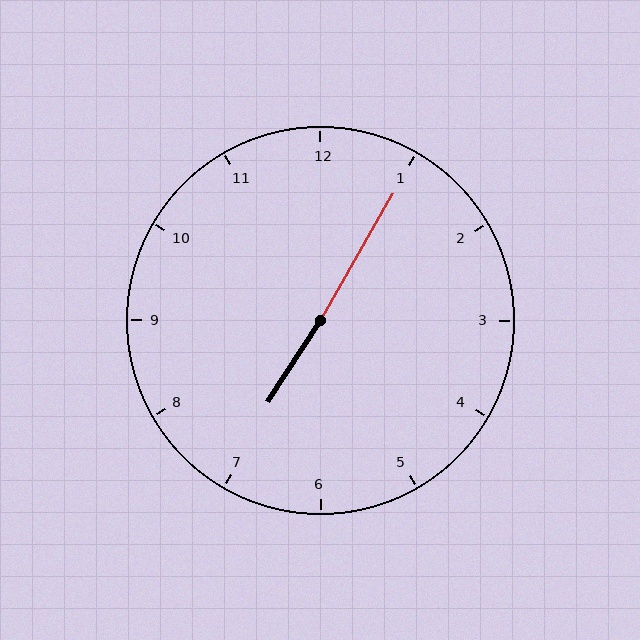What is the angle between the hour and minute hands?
Approximately 178 degrees.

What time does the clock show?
7:05.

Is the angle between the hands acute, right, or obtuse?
It is obtuse.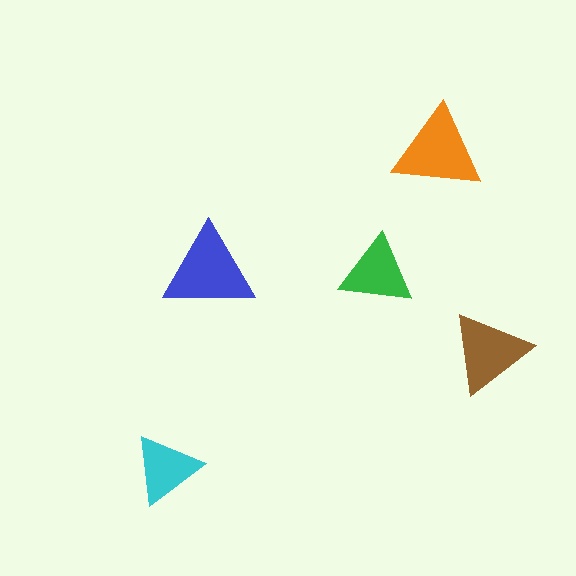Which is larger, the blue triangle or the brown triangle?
The blue one.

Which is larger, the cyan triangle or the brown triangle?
The brown one.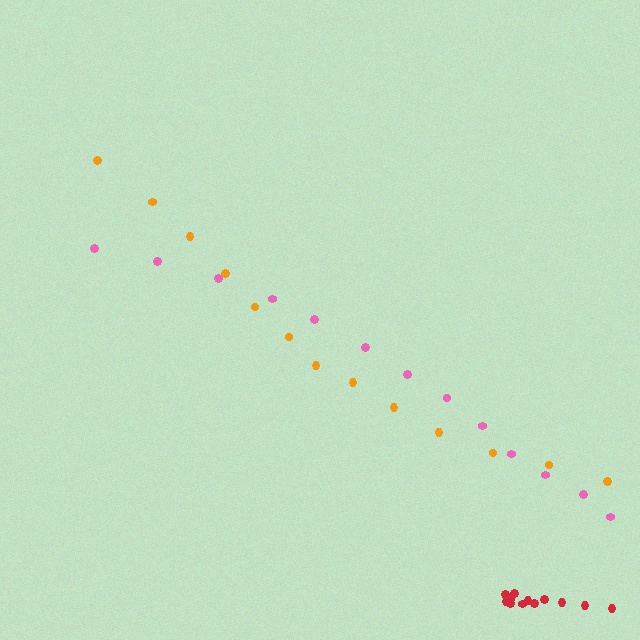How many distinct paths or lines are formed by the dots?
There are 3 distinct paths.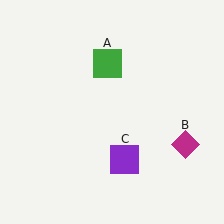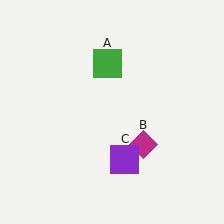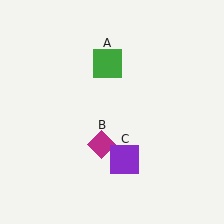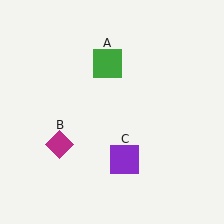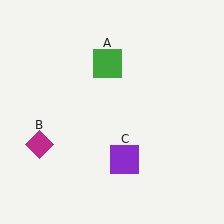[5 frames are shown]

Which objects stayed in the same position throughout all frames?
Green square (object A) and purple square (object C) remained stationary.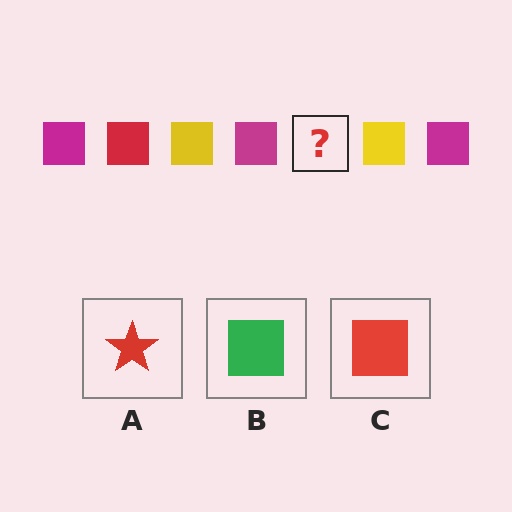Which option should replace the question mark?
Option C.